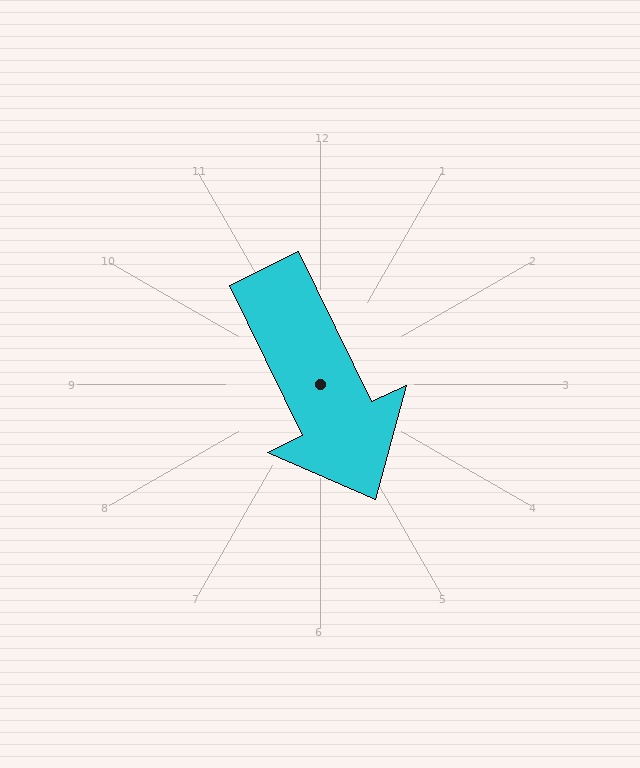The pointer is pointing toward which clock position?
Roughly 5 o'clock.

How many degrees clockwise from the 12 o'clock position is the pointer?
Approximately 154 degrees.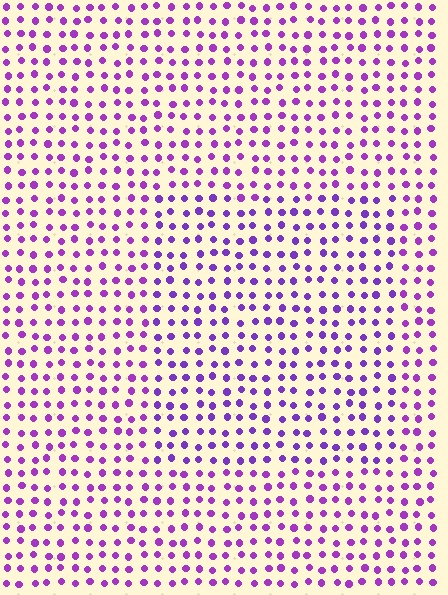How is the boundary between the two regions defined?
The boundary is defined purely by a slight shift in hue (about 19 degrees). Spacing, size, and orientation are identical on both sides.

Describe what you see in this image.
The image is filled with small purple elements in a uniform arrangement. A rectangle-shaped region is visible where the elements are tinted to a slightly different hue, forming a subtle color boundary.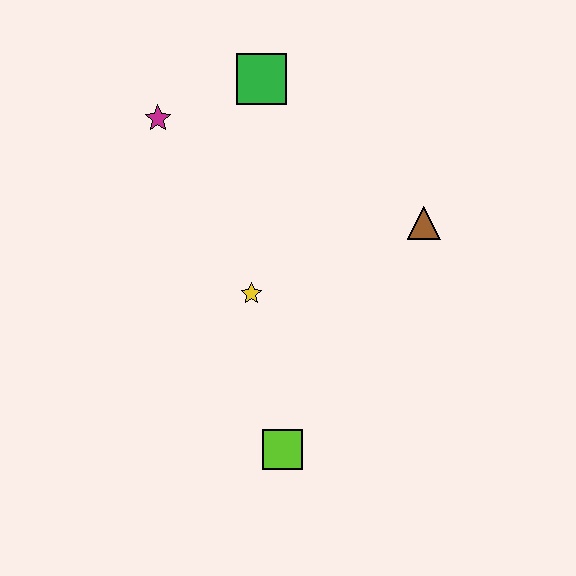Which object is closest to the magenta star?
The green square is closest to the magenta star.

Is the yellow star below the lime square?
No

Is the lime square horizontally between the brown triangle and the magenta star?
Yes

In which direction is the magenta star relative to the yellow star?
The magenta star is above the yellow star.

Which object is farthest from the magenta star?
The lime square is farthest from the magenta star.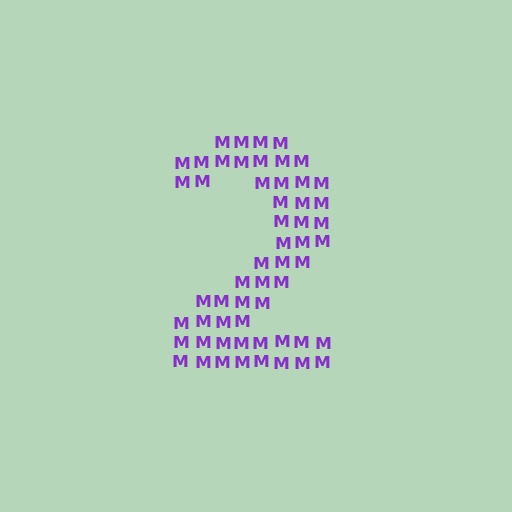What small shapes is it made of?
It is made of small letter M's.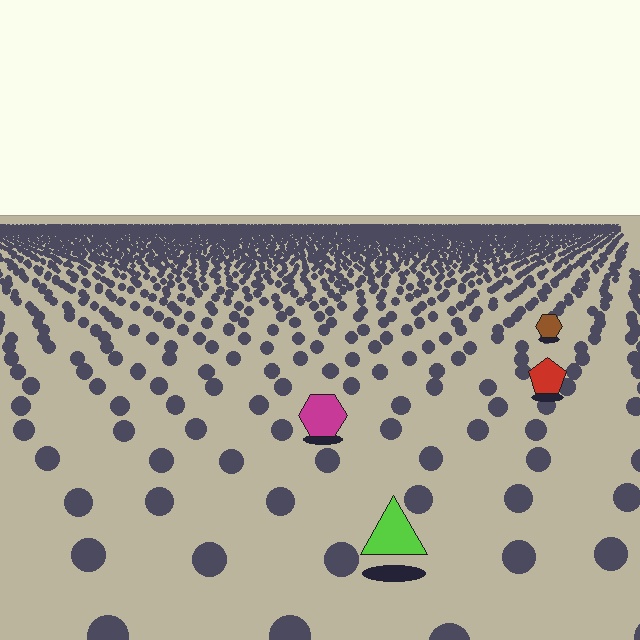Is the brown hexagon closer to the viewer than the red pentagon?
No. The red pentagon is closer — you can tell from the texture gradient: the ground texture is coarser near it.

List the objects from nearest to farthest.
From nearest to farthest: the lime triangle, the magenta hexagon, the red pentagon, the brown hexagon.